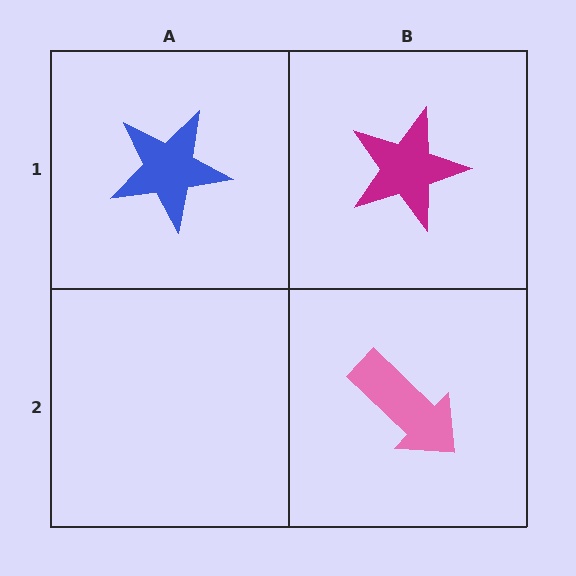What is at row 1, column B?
A magenta star.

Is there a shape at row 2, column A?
No, that cell is empty.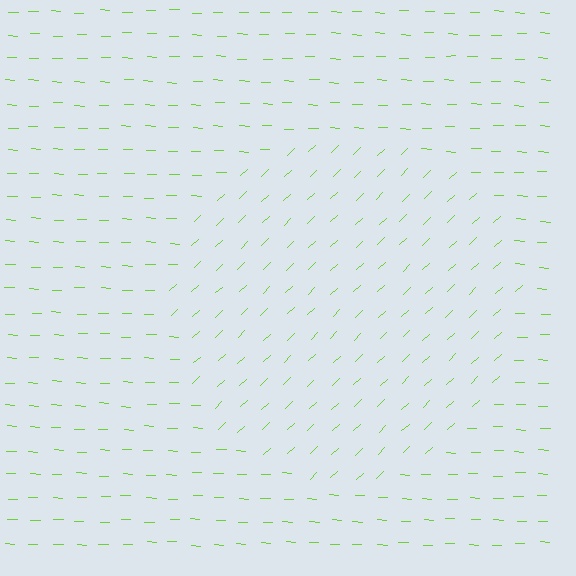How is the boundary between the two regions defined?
The boundary is defined purely by a change in line orientation (approximately 45 degrees difference). All lines are the same color and thickness.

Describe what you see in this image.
The image is filled with small lime line segments. A circle region in the image has lines oriented differently from the surrounding lines, creating a visible texture boundary.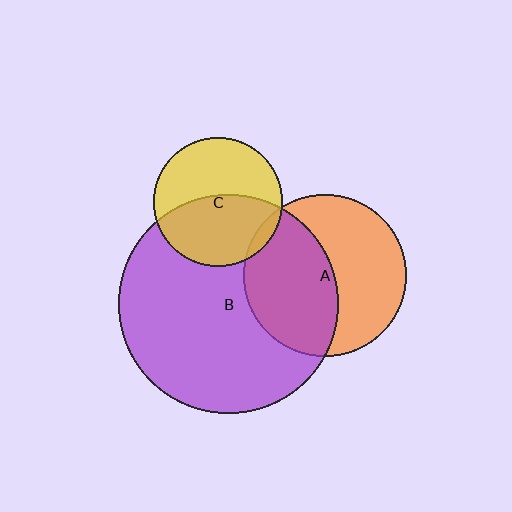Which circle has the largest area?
Circle B (purple).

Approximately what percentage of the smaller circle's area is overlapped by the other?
Approximately 50%.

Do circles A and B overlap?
Yes.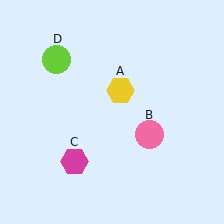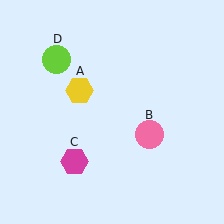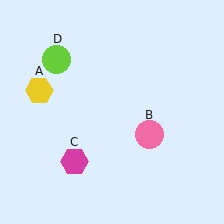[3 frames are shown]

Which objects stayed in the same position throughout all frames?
Pink circle (object B) and magenta hexagon (object C) and lime circle (object D) remained stationary.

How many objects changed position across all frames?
1 object changed position: yellow hexagon (object A).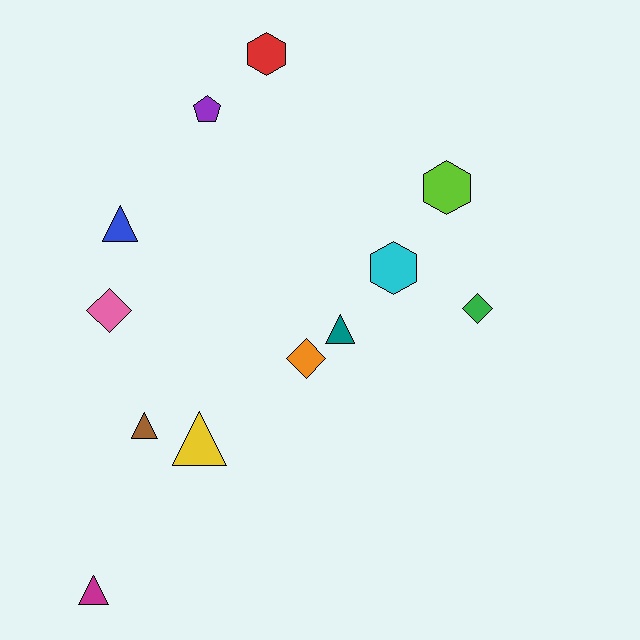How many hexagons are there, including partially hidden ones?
There are 3 hexagons.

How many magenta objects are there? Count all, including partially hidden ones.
There is 1 magenta object.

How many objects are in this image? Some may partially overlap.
There are 12 objects.